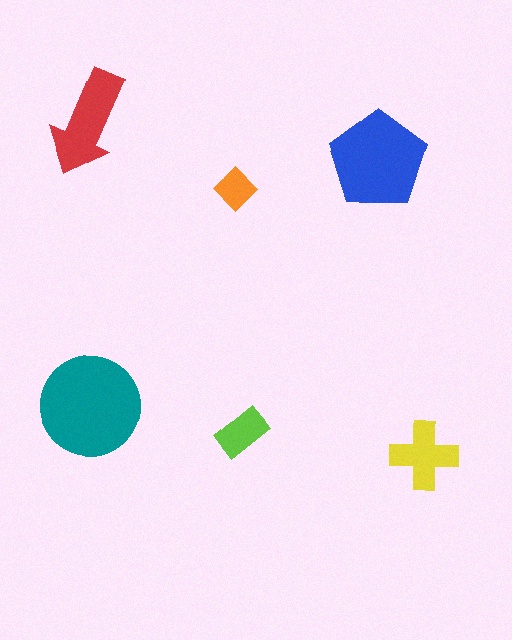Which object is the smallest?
The orange diamond.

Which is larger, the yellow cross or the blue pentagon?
The blue pentagon.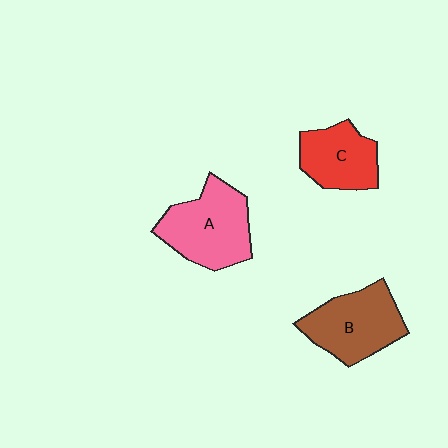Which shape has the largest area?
Shape A (pink).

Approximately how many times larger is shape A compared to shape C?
Approximately 1.4 times.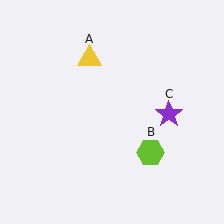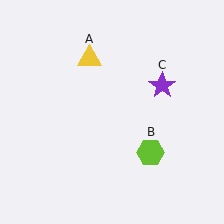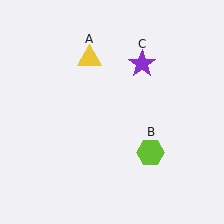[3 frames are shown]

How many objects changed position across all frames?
1 object changed position: purple star (object C).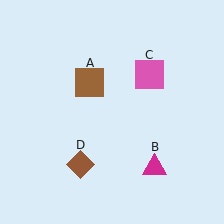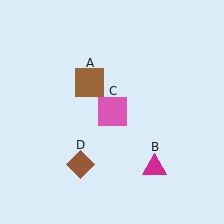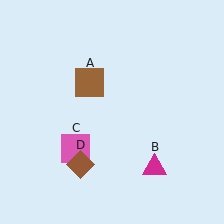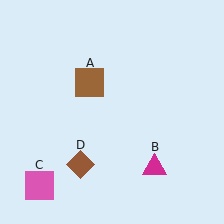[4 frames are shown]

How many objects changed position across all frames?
1 object changed position: pink square (object C).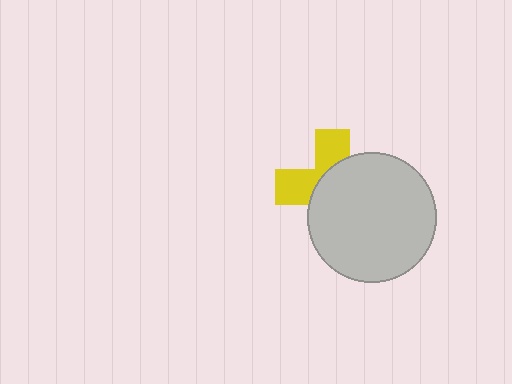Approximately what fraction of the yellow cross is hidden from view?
Roughly 62% of the yellow cross is hidden behind the light gray circle.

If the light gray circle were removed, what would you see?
You would see the complete yellow cross.